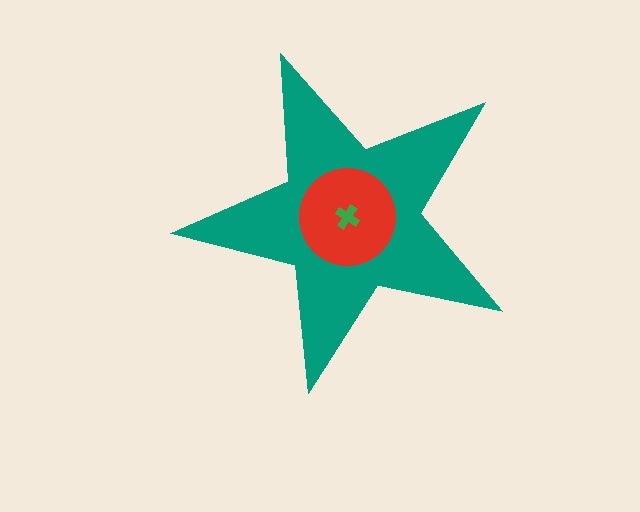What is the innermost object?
The green cross.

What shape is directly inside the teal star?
The red circle.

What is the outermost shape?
The teal star.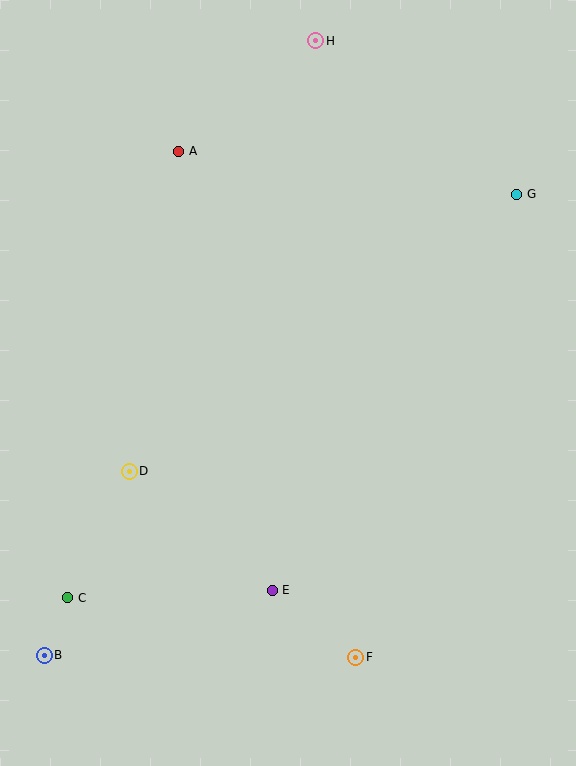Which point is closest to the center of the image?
Point D at (129, 471) is closest to the center.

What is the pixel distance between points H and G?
The distance between H and G is 253 pixels.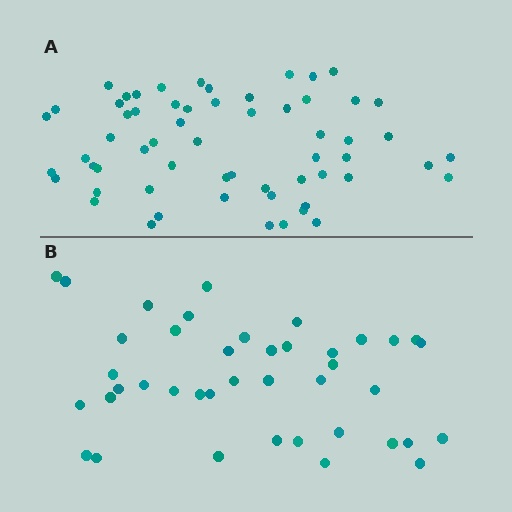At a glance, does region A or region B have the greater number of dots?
Region A (the top region) has more dots.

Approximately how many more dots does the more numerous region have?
Region A has approximately 20 more dots than region B.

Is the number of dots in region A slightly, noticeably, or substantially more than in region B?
Region A has substantially more. The ratio is roughly 1.5 to 1.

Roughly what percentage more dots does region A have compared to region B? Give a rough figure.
About 45% more.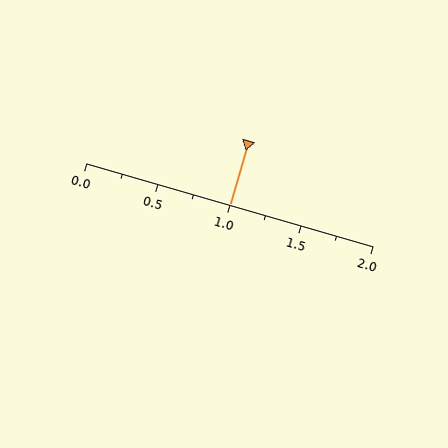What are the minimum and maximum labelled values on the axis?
The axis runs from 0.0 to 2.0.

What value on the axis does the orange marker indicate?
The marker indicates approximately 1.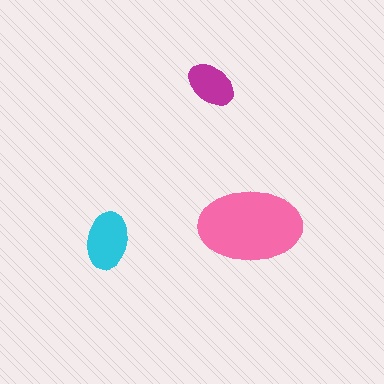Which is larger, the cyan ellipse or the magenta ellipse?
The cyan one.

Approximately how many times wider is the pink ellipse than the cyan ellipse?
About 2 times wider.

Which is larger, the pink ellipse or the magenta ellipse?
The pink one.